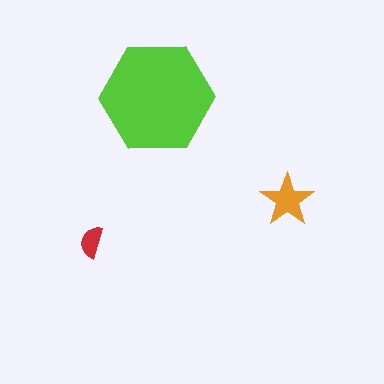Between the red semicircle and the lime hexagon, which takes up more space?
The lime hexagon.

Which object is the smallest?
The red semicircle.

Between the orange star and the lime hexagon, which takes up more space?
The lime hexagon.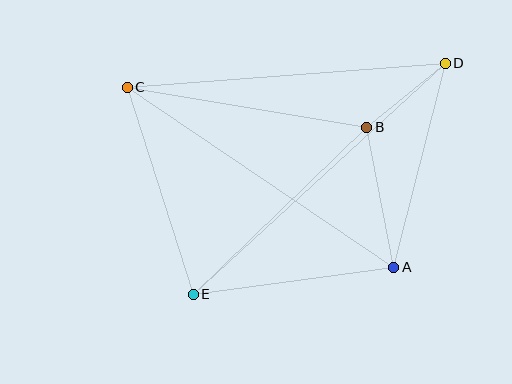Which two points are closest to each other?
Points B and D are closest to each other.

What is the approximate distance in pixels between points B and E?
The distance between B and E is approximately 241 pixels.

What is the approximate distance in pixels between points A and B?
The distance between A and B is approximately 143 pixels.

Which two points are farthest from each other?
Points D and E are farthest from each other.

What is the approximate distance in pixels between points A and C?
The distance between A and C is approximately 322 pixels.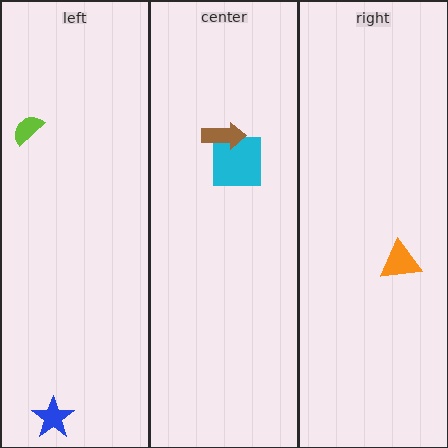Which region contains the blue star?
The left region.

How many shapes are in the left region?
2.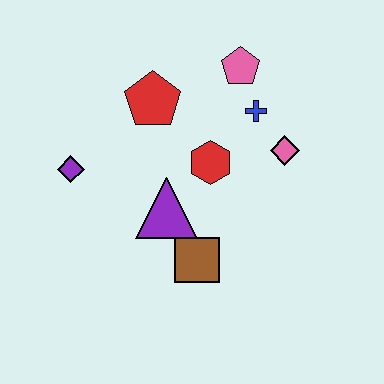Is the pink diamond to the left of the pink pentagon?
No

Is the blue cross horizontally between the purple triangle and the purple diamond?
No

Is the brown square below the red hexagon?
Yes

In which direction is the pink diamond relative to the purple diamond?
The pink diamond is to the right of the purple diamond.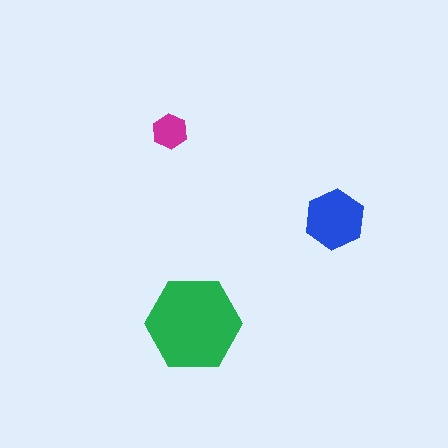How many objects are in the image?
There are 3 objects in the image.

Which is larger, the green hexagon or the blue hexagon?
The green one.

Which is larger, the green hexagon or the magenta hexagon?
The green one.